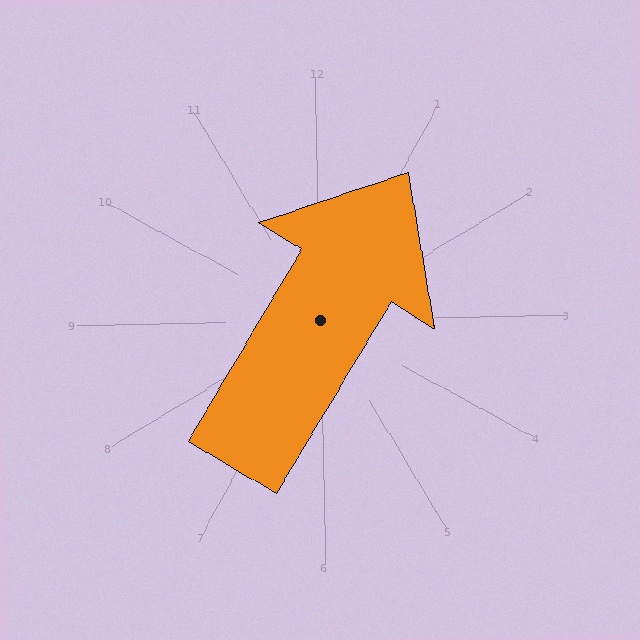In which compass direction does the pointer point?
Northeast.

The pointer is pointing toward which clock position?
Roughly 1 o'clock.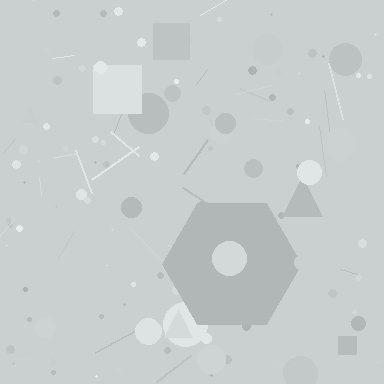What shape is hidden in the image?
A hexagon is hidden in the image.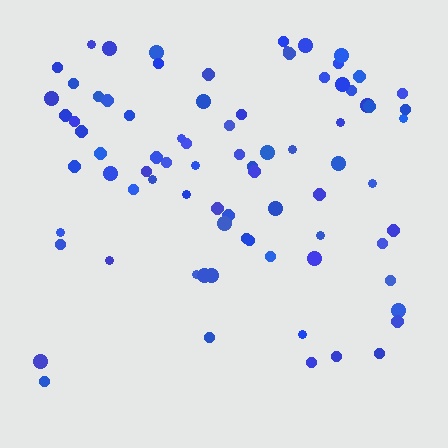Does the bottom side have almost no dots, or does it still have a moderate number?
Still a moderate number, just noticeably fewer than the top.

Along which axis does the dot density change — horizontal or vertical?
Vertical.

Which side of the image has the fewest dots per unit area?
The bottom.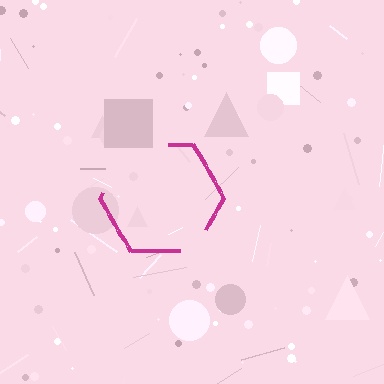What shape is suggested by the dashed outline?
The dashed outline suggests a hexagon.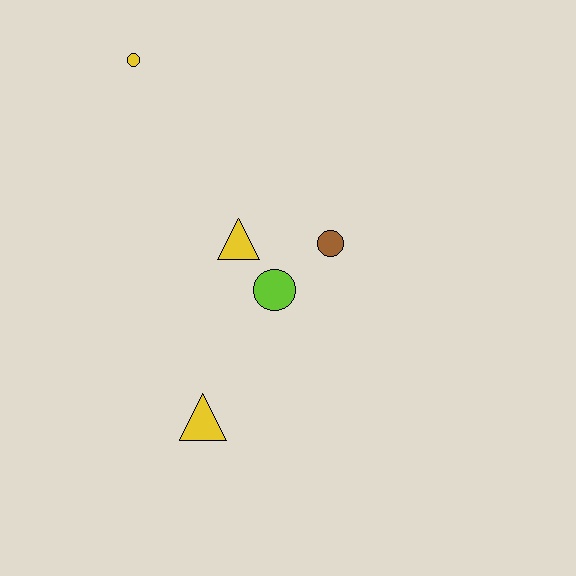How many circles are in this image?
There are 3 circles.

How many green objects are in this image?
There are no green objects.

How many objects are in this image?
There are 5 objects.